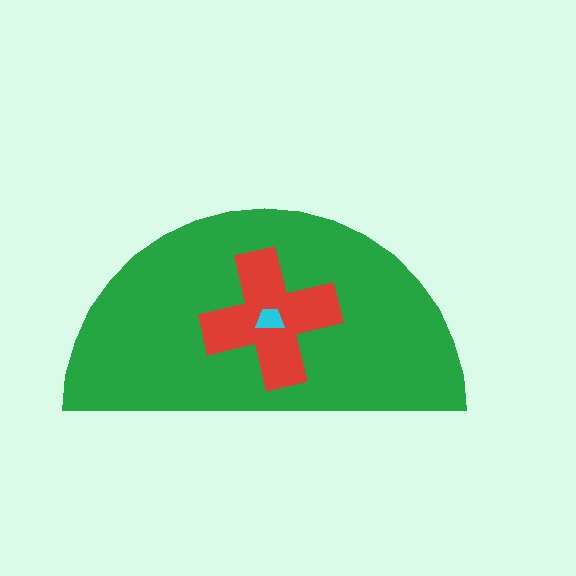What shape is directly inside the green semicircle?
The red cross.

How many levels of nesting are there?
3.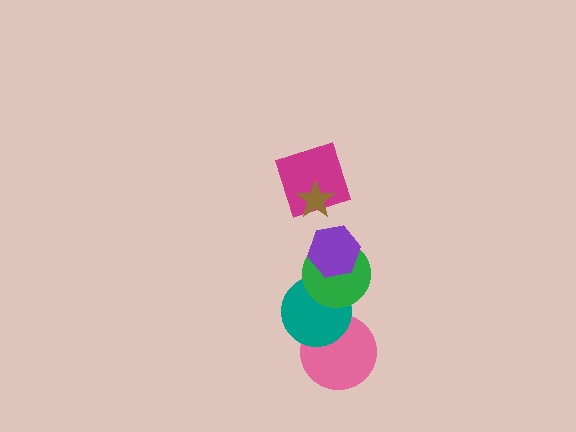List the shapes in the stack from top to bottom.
From top to bottom: the brown star, the magenta square, the purple hexagon, the green circle, the teal circle, the pink circle.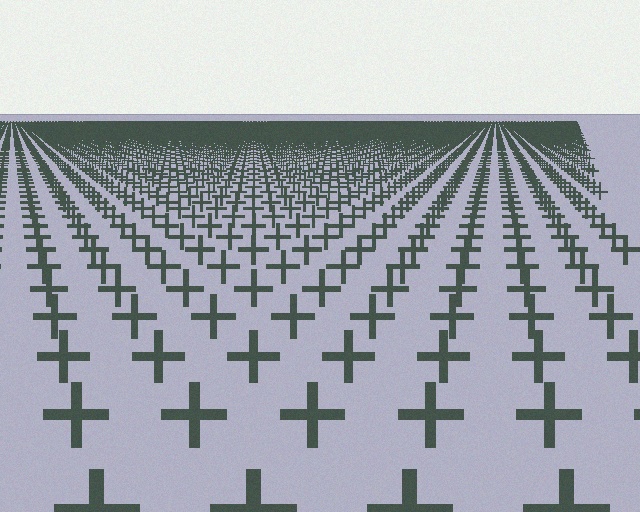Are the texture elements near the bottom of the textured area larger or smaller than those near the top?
Larger. Near the bottom, elements are closer to the viewer and appear at a bigger on-screen size.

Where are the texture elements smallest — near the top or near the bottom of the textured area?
Near the top.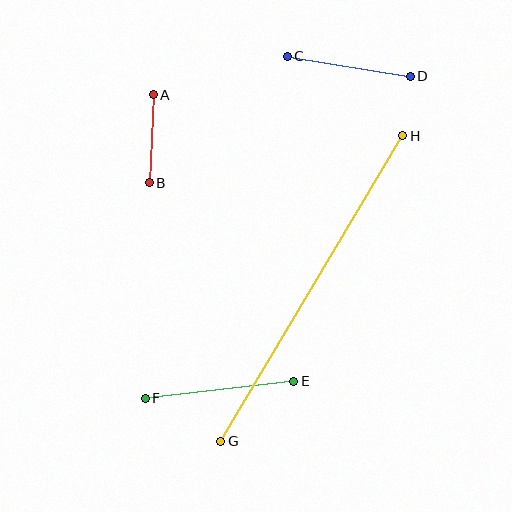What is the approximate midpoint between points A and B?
The midpoint is at approximately (151, 139) pixels.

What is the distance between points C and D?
The distance is approximately 124 pixels.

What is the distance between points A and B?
The distance is approximately 88 pixels.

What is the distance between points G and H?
The distance is approximately 356 pixels.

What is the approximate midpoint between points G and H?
The midpoint is at approximately (312, 289) pixels.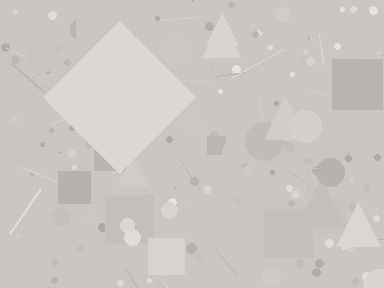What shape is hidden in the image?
A diamond is hidden in the image.